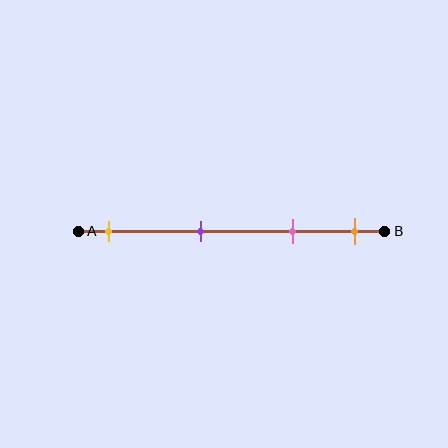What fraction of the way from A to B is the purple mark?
The purple mark is approximately 40% (0.4) of the way from A to B.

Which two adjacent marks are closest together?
The pink and orange marks are the closest adjacent pair.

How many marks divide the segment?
There are 4 marks dividing the segment.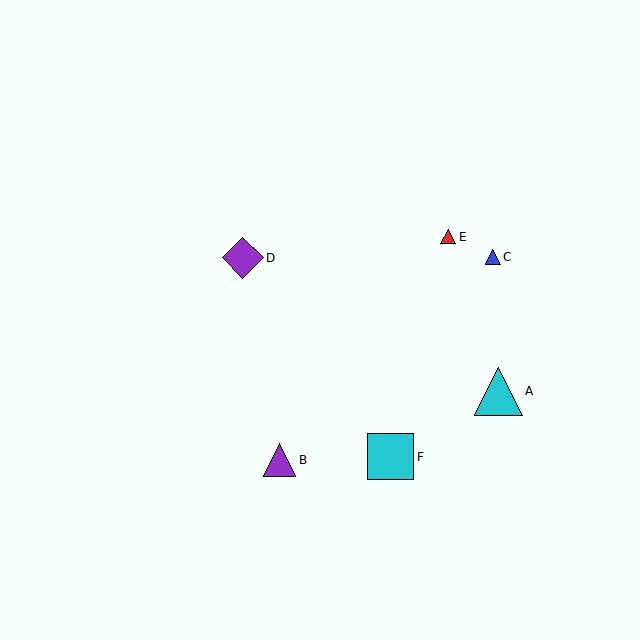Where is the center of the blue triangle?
The center of the blue triangle is at (493, 257).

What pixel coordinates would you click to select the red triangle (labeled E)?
Click at (448, 237) to select the red triangle E.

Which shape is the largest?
The cyan triangle (labeled A) is the largest.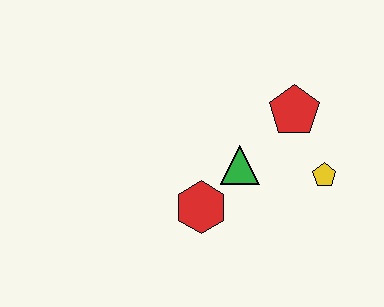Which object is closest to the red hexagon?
The green triangle is closest to the red hexagon.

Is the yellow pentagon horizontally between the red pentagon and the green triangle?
No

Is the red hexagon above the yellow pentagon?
No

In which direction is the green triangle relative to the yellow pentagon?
The green triangle is to the left of the yellow pentagon.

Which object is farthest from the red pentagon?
The red hexagon is farthest from the red pentagon.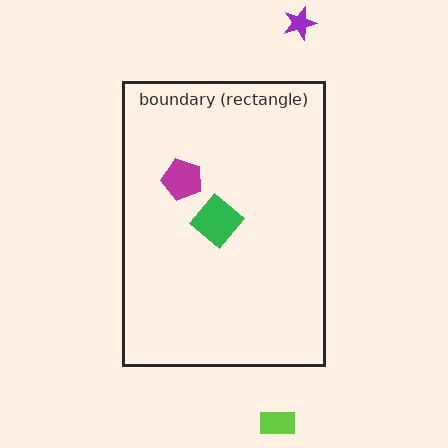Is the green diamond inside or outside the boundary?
Inside.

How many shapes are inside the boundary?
2 inside, 2 outside.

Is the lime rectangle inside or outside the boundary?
Outside.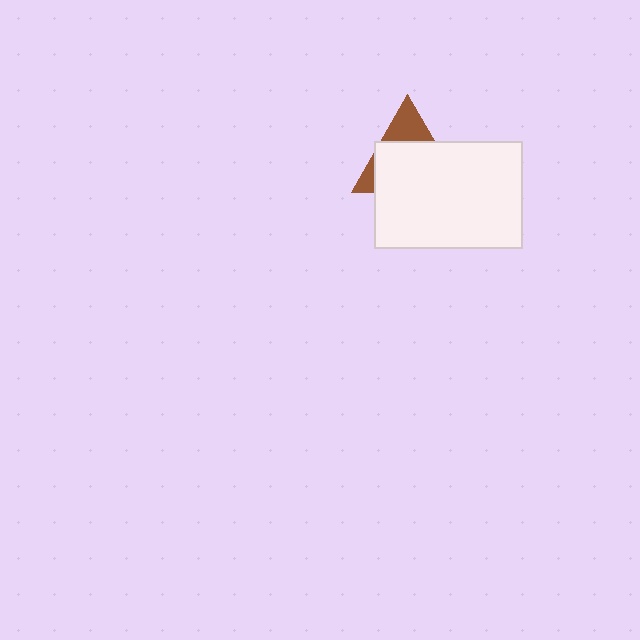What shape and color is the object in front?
The object in front is a white rectangle.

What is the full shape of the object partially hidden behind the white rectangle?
The partially hidden object is a brown triangle.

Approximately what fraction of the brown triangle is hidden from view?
Roughly 69% of the brown triangle is hidden behind the white rectangle.